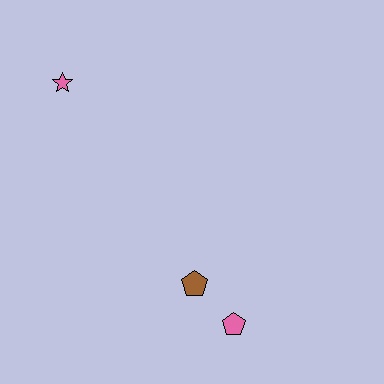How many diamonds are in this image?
There are no diamonds.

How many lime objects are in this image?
There are no lime objects.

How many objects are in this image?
There are 3 objects.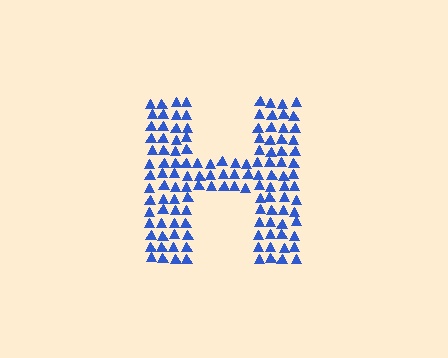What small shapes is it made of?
It is made of small triangles.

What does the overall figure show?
The overall figure shows the letter H.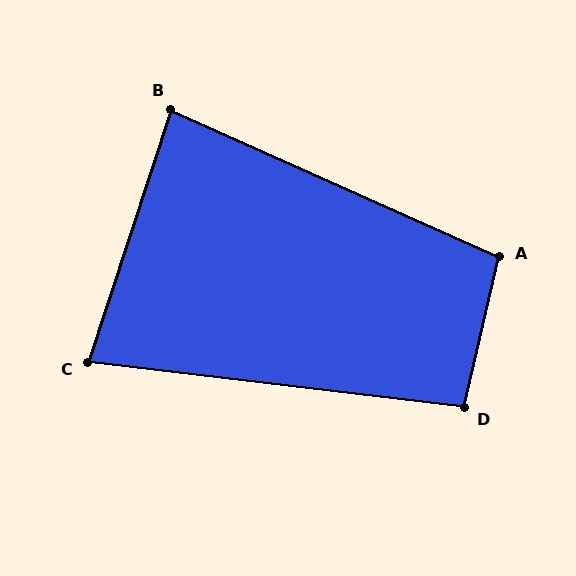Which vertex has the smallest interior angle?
C, at approximately 79 degrees.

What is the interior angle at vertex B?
Approximately 84 degrees (acute).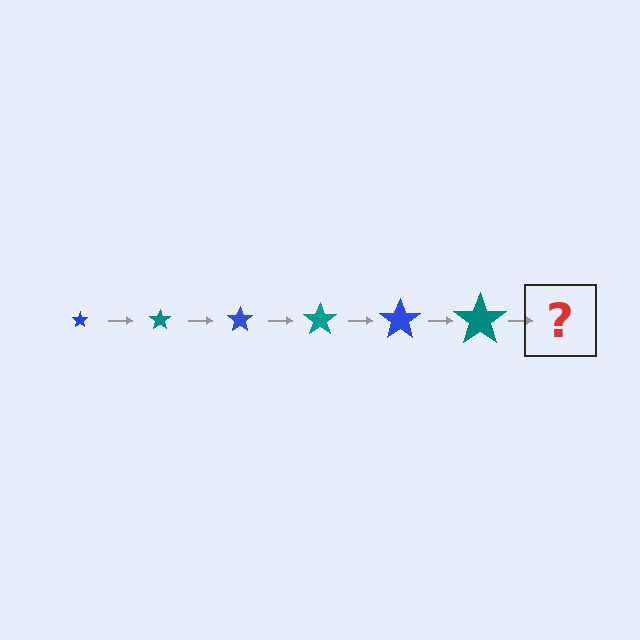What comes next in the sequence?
The next element should be a blue star, larger than the previous one.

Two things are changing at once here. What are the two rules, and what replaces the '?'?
The two rules are that the star grows larger each step and the color cycles through blue and teal. The '?' should be a blue star, larger than the previous one.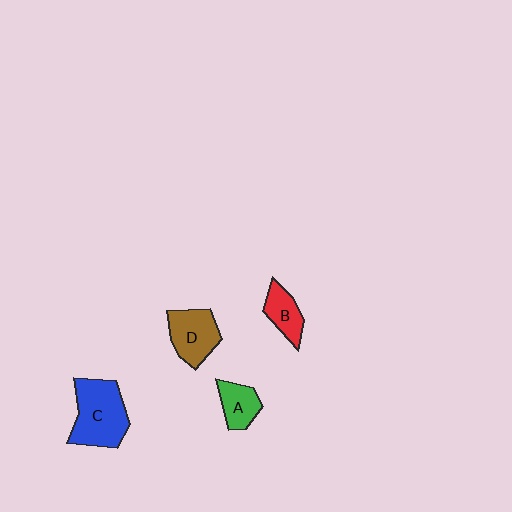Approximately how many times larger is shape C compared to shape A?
Approximately 2.1 times.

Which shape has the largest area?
Shape C (blue).